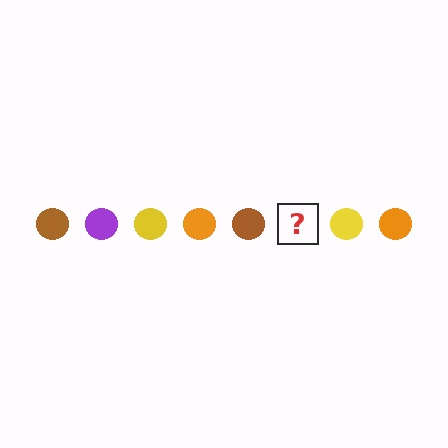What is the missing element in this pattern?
The missing element is a purple circle.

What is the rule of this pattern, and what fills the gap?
The rule is that the pattern cycles through brown, purple, yellow, orange circles. The gap should be filled with a purple circle.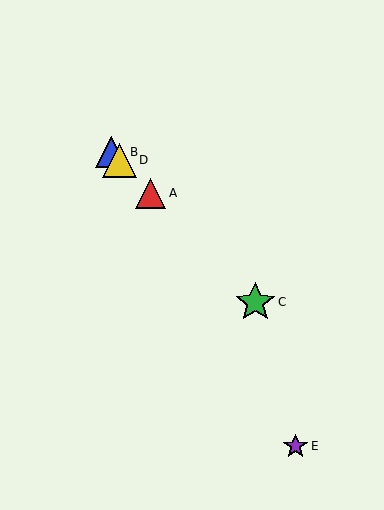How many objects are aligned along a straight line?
4 objects (A, B, C, D) are aligned along a straight line.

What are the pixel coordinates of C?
Object C is at (255, 302).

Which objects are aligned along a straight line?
Objects A, B, C, D are aligned along a straight line.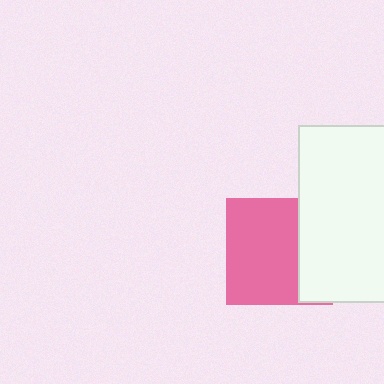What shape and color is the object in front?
The object in front is a white rectangle.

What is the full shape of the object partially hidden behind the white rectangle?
The partially hidden object is a pink square.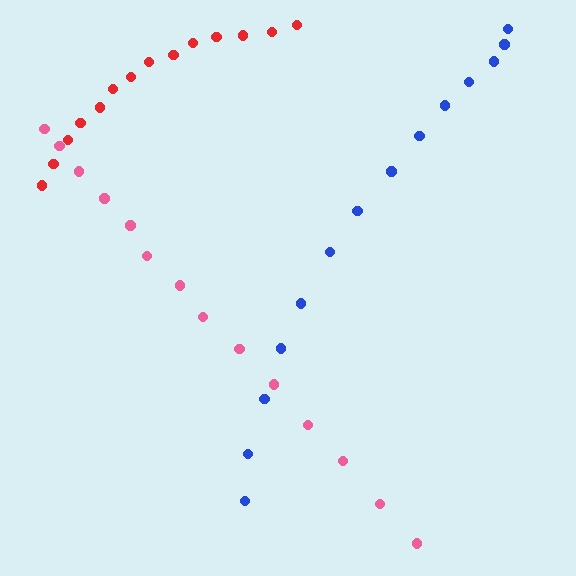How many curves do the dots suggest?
There are 3 distinct paths.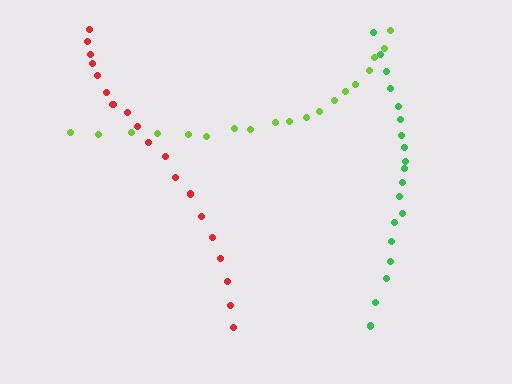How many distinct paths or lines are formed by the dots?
There are 3 distinct paths.